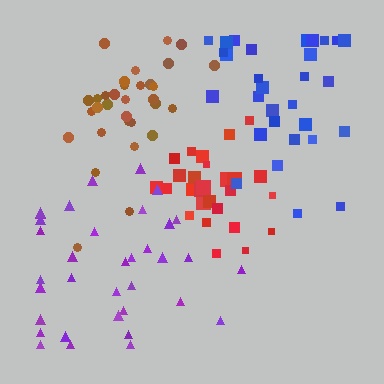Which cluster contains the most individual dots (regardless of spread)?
Purple (35).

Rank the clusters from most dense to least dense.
red, brown, purple, blue.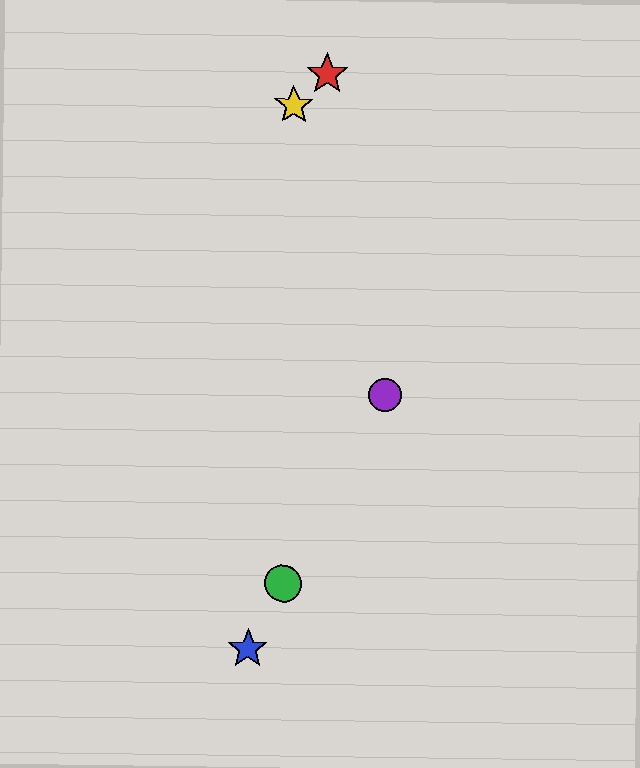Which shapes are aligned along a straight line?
The blue star, the green circle, the purple circle are aligned along a straight line.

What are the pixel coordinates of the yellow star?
The yellow star is at (294, 105).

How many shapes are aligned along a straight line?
3 shapes (the blue star, the green circle, the purple circle) are aligned along a straight line.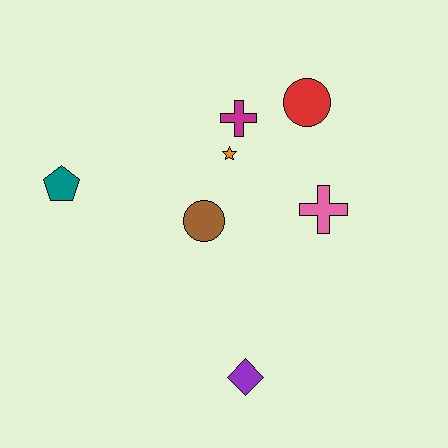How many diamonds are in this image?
There is 1 diamond.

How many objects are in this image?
There are 7 objects.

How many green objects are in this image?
There are no green objects.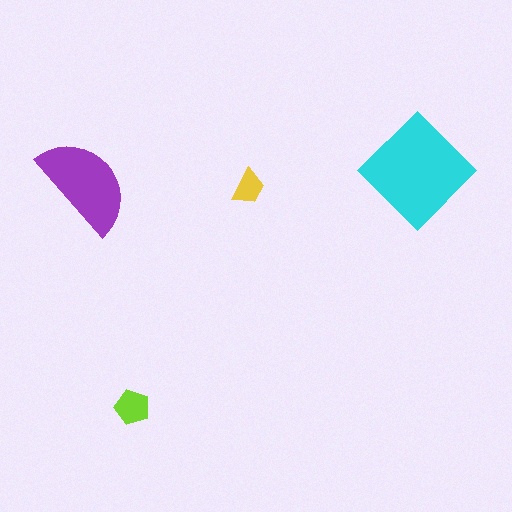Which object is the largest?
The cyan diamond.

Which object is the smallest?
The yellow trapezoid.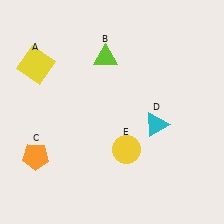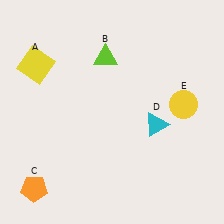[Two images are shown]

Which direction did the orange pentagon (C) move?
The orange pentagon (C) moved down.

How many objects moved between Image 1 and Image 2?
2 objects moved between the two images.